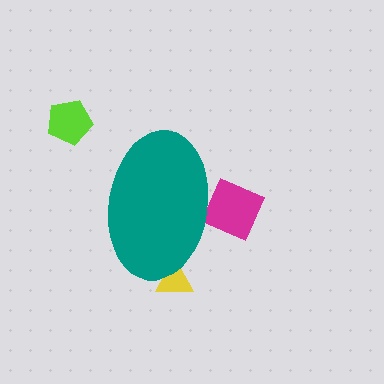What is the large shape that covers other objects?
A teal ellipse.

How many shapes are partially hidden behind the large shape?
2 shapes are partially hidden.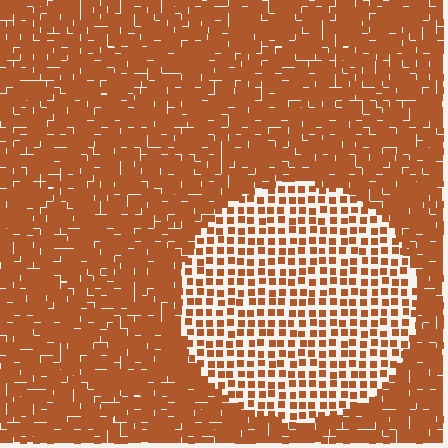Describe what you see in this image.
The image contains small brown elements arranged at two different densities. A circle-shaped region is visible where the elements are less densely packed than the surrounding area.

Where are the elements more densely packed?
The elements are more densely packed outside the circle boundary.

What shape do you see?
I see a circle.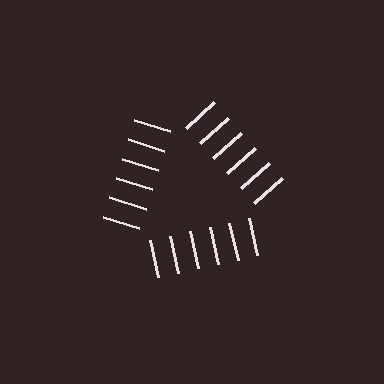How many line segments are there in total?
18 — 6 along each of the 3 edges.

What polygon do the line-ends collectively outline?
An illusory triangle — the line segments terminate on its edges but no continuous stroke is drawn.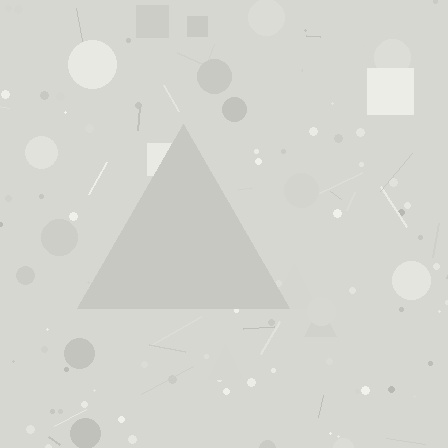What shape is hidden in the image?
A triangle is hidden in the image.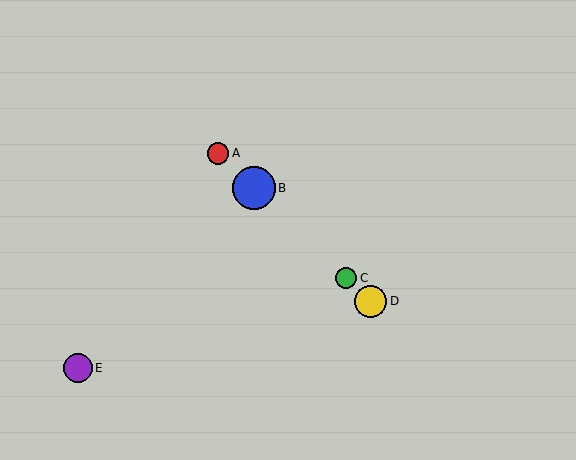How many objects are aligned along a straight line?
4 objects (A, B, C, D) are aligned along a straight line.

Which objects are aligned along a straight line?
Objects A, B, C, D are aligned along a straight line.